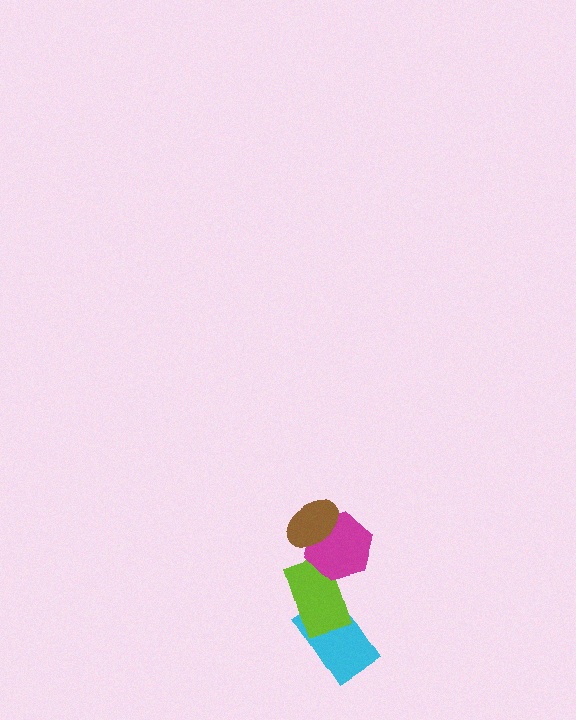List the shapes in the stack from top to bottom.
From top to bottom: the brown ellipse, the magenta hexagon, the lime rectangle, the cyan rectangle.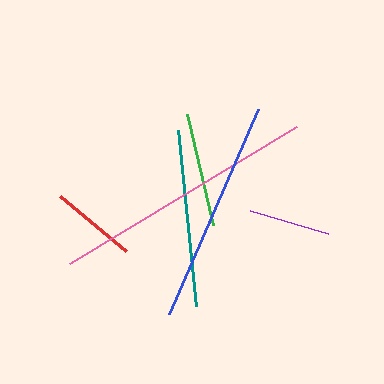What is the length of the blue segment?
The blue segment is approximately 223 pixels long.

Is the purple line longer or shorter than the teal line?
The teal line is longer than the purple line.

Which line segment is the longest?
The pink line is the longest at approximately 265 pixels.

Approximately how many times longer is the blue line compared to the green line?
The blue line is approximately 2.0 times the length of the green line.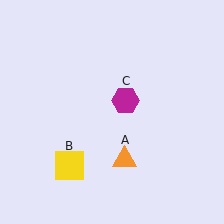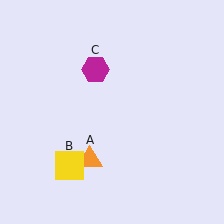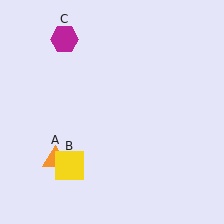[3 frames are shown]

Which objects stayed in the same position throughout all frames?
Yellow square (object B) remained stationary.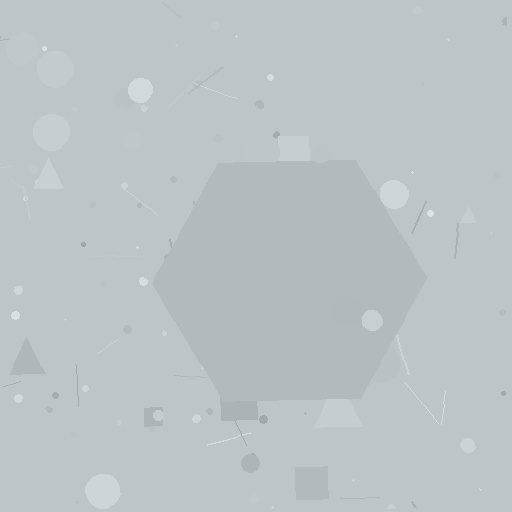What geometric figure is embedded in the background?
A hexagon is embedded in the background.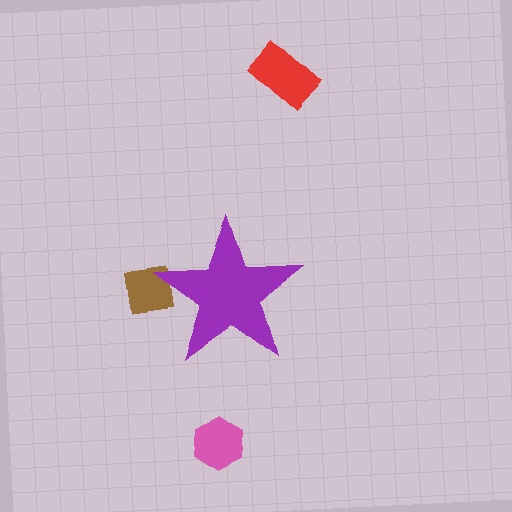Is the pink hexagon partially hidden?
No, the pink hexagon is fully visible.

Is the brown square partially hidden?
Yes, the brown square is partially hidden behind the purple star.